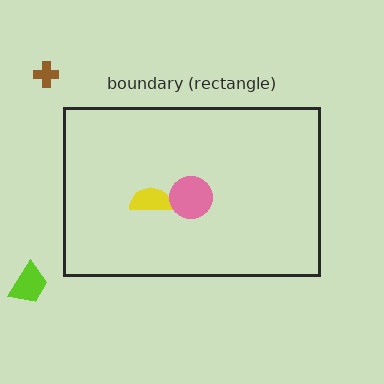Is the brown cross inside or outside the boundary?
Outside.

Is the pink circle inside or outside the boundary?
Inside.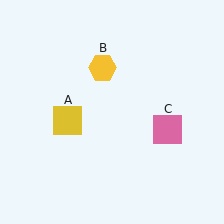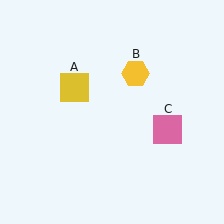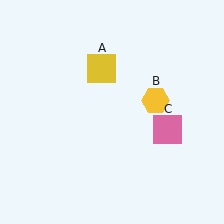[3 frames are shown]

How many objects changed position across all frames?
2 objects changed position: yellow square (object A), yellow hexagon (object B).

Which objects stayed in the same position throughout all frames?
Pink square (object C) remained stationary.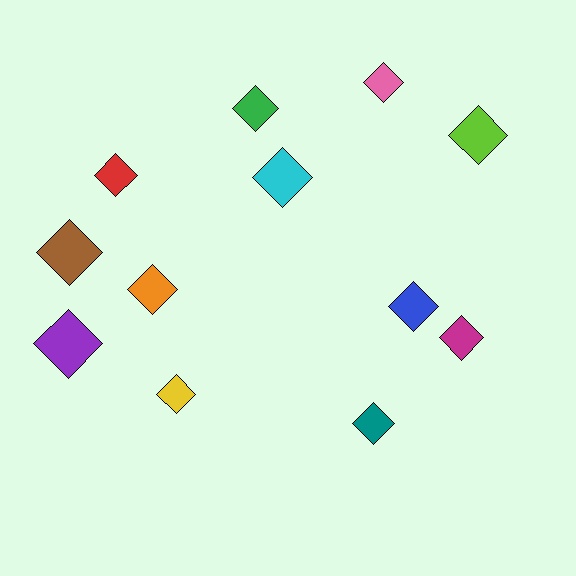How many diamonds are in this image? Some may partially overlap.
There are 12 diamonds.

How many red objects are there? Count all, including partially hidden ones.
There is 1 red object.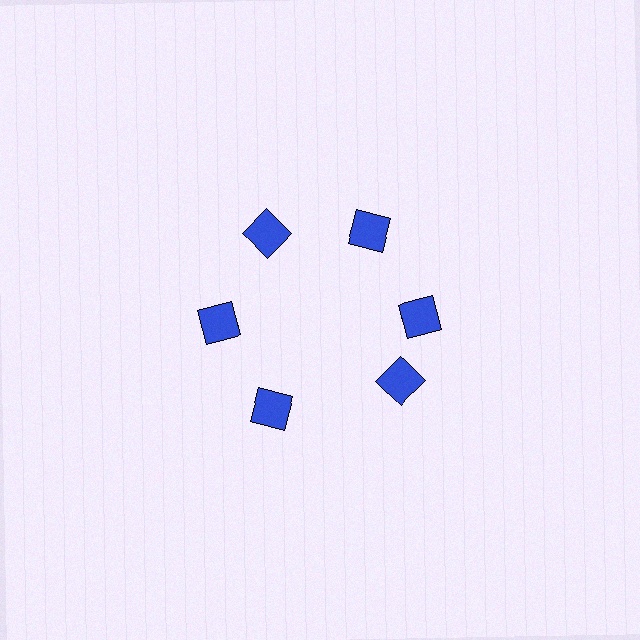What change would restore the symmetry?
The symmetry would be restored by rotating it back into even spacing with its neighbors so that all 6 squares sit at equal angles and equal distance from the center.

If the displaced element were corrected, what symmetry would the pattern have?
It would have 6-fold rotational symmetry — the pattern would map onto itself every 60 degrees.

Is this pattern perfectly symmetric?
No. The 6 blue squares are arranged in a ring, but one element near the 5 o'clock position is rotated out of alignment along the ring, breaking the 6-fold rotational symmetry.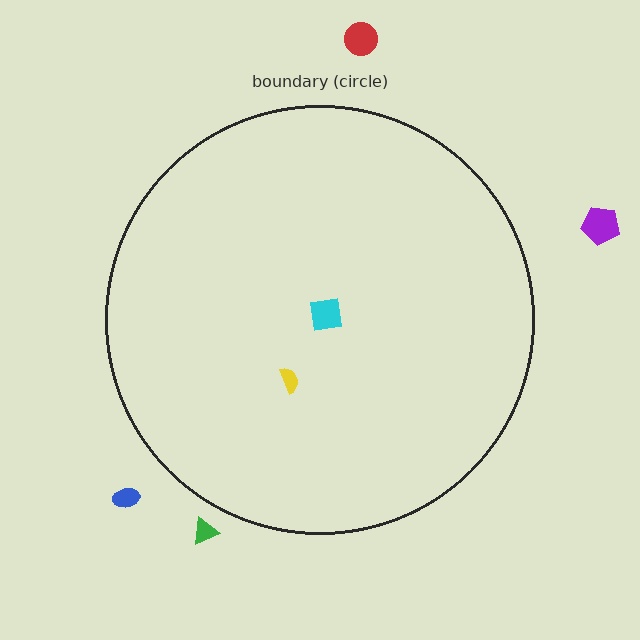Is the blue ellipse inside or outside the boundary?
Outside.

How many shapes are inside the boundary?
2 inside, 4 outside.